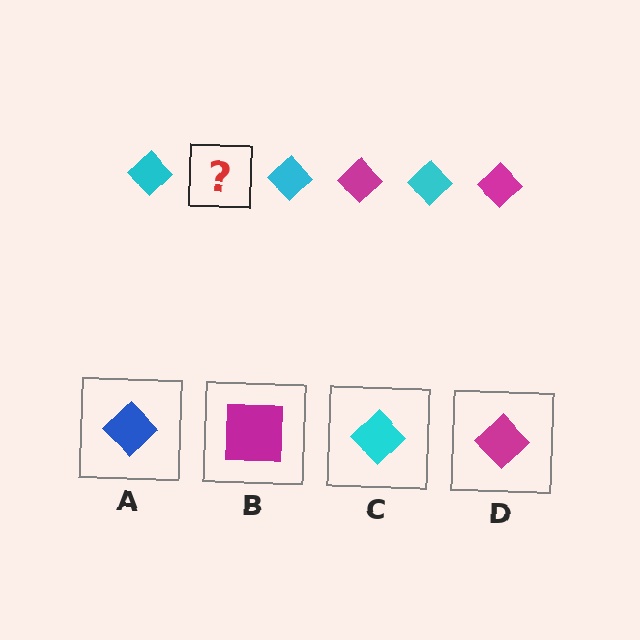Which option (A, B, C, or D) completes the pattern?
D.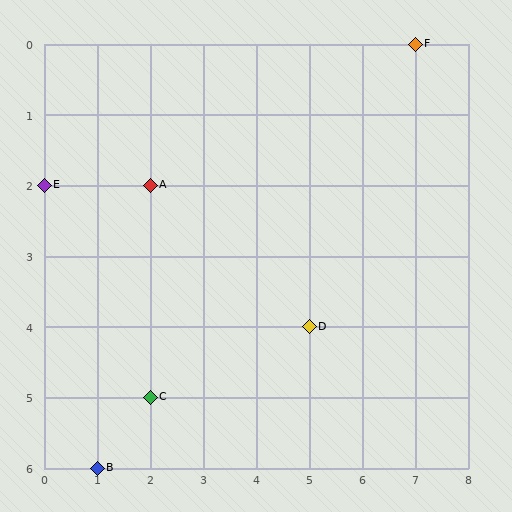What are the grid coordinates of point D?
Point D is at grid coordinates (5, 4).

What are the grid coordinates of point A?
Point A is at grid coordinates (2, 2).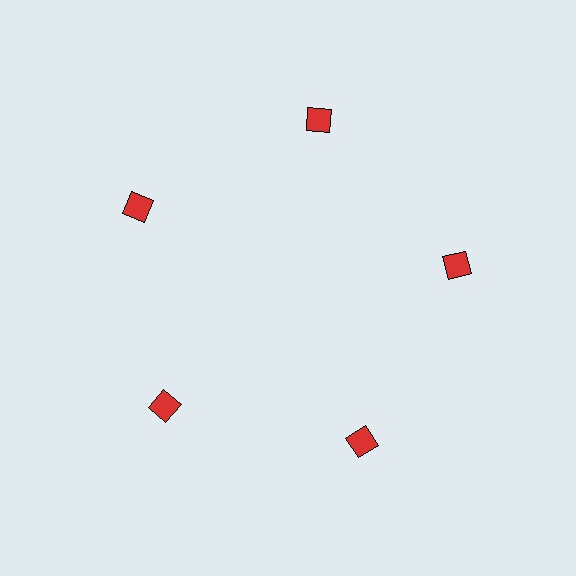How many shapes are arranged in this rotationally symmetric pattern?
There are 5 shapes, arranged in 5 groups of 1.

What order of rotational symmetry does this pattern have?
This pattern has 5-fold rotational symmetry.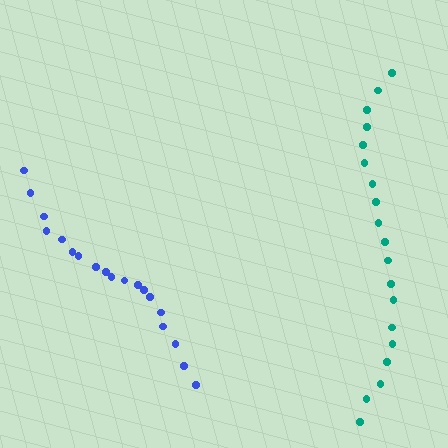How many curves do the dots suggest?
There are 2 distinct paths.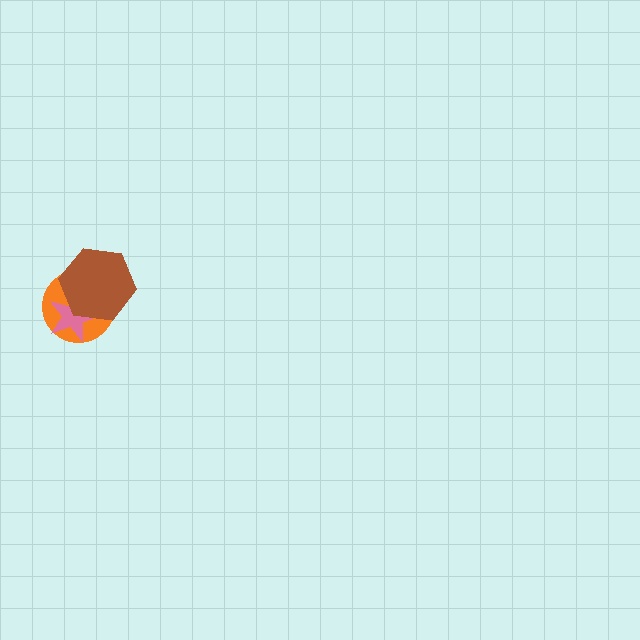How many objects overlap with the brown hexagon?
2 objects overlap with the brown hexagon.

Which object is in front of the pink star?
The brown hexagon is in front of the pink star.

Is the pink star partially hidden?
Yes, it is partially covered by another shape.